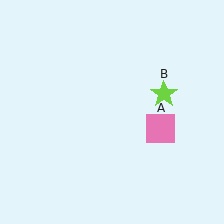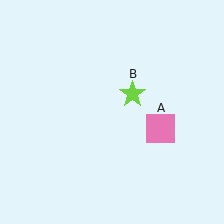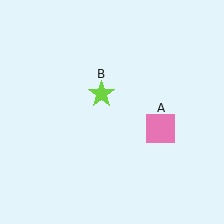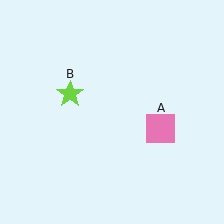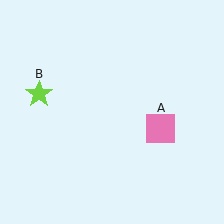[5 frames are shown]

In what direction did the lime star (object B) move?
The lime star (object B) moved left.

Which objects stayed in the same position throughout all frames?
Pink square (object A) remained stationary.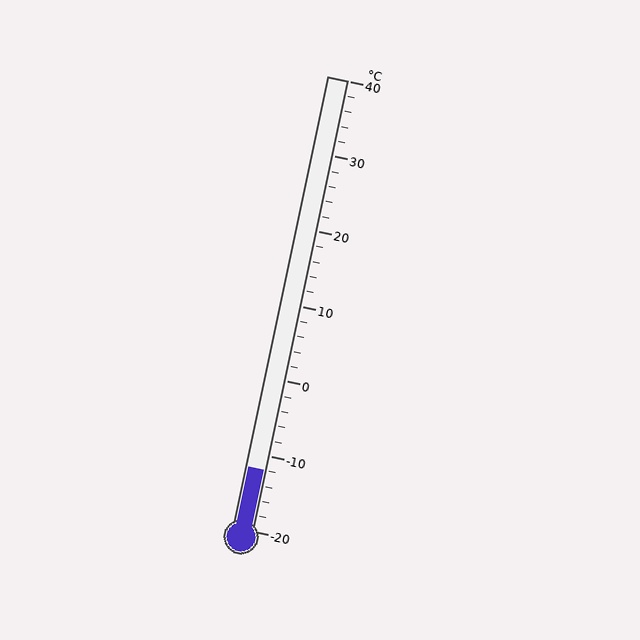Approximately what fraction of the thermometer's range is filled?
The thermometer is filled to approximately 15% of its range.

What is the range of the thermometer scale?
The thermometer scale ranges from -20°C to 40°C.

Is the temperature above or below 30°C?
The temperature is below 30°C.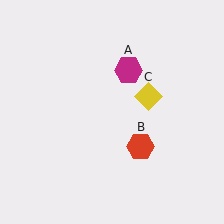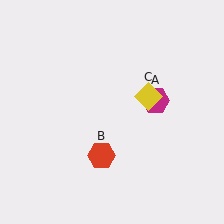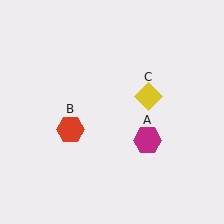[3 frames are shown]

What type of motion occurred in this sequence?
The magenta hexagon (object A), red hexagon (object B) rotated clockwise around the center of the scene.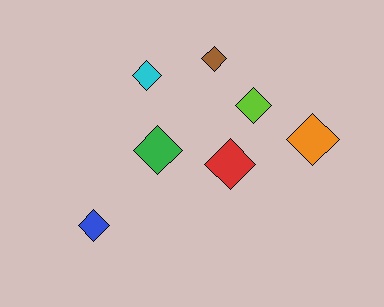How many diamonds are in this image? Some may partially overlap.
There are 7 diamonds.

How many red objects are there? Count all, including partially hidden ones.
There is 1 red object.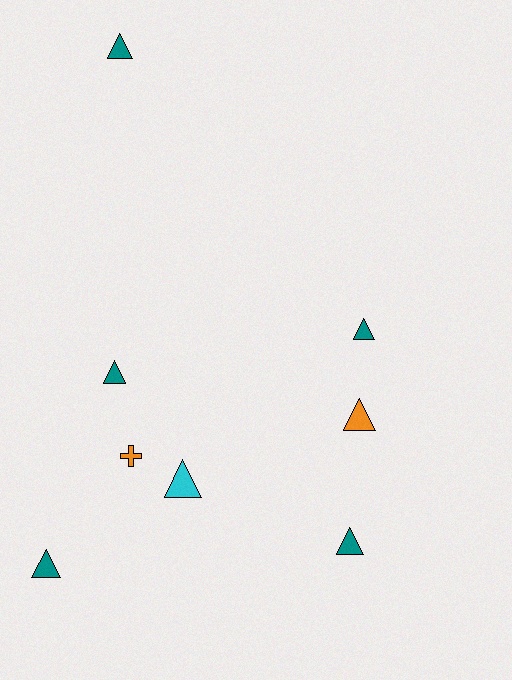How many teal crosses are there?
There are no teal crosses.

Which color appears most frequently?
Teal, with 5 objects.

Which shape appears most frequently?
Triangle, with 7 objects.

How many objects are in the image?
There are 8 objects.